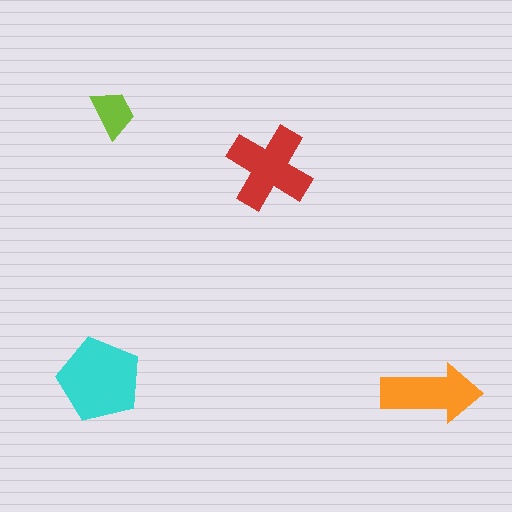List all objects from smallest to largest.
The lime trapezoid, the orange arrow, the red cross, the cyan pentagon.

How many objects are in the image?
There are 4 objects in the image.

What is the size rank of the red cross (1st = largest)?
2nd.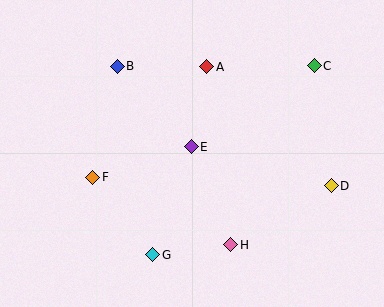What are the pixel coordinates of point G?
Point G is at (153, 255).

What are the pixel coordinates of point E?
Point E is at (191, 147).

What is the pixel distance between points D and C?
The distance between D and C is 121 pixels.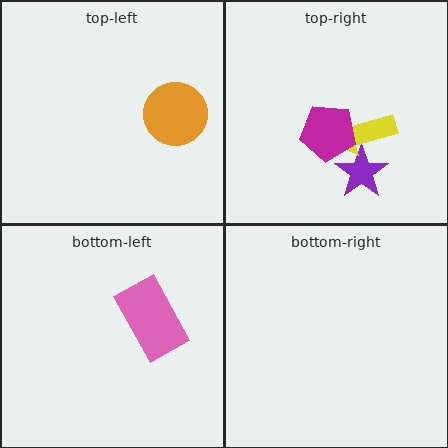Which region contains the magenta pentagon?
The top-right region.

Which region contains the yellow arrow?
The top-right region.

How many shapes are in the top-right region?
3.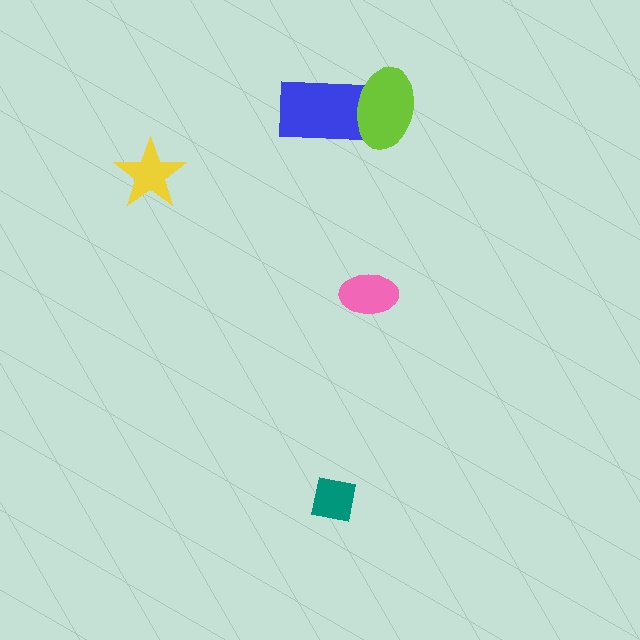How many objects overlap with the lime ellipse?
1 object overlaps with the lime ellipse.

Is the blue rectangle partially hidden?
Yes, it is partially covered by another shape.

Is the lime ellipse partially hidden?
No, no other shape covers it.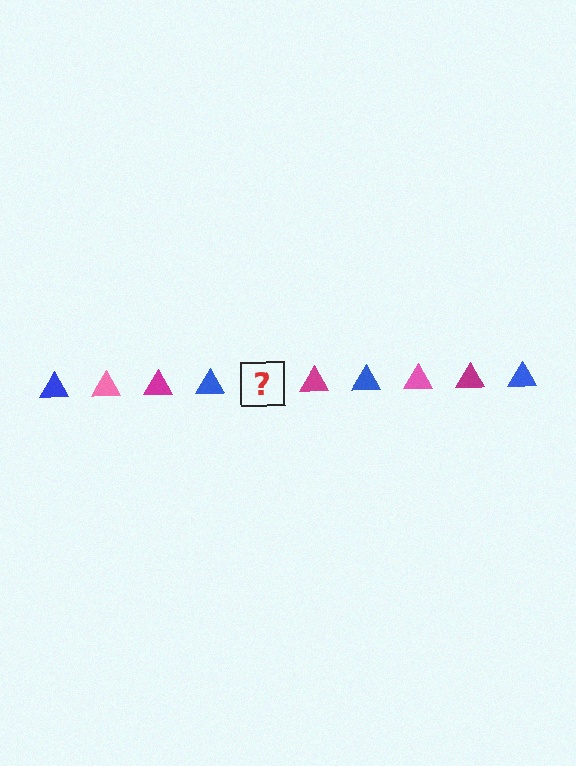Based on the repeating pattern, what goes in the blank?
The blank should be a pink triangle.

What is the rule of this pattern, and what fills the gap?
The rule is that the pattern cycles through blue, pink, magenta triangles. The gap should be filled with a pink triangle.